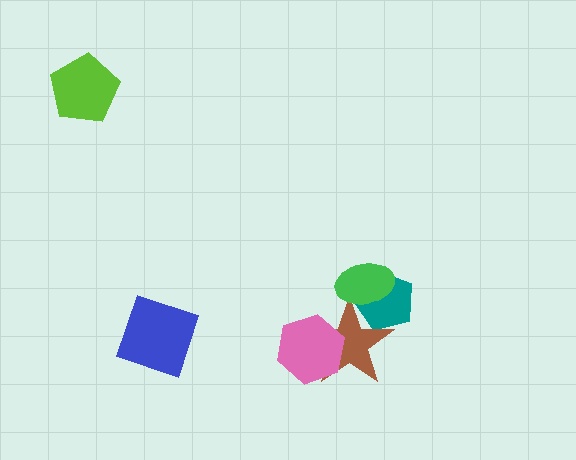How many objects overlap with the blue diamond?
0 objects overlap with the blue diamond.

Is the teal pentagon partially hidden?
Yes, it is partially covered by another shape.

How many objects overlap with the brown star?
3 objects overlap with the brown star.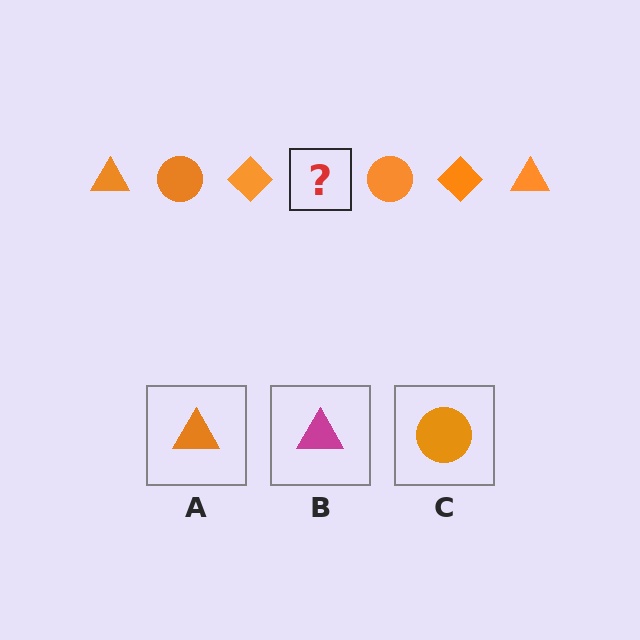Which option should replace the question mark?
Option A.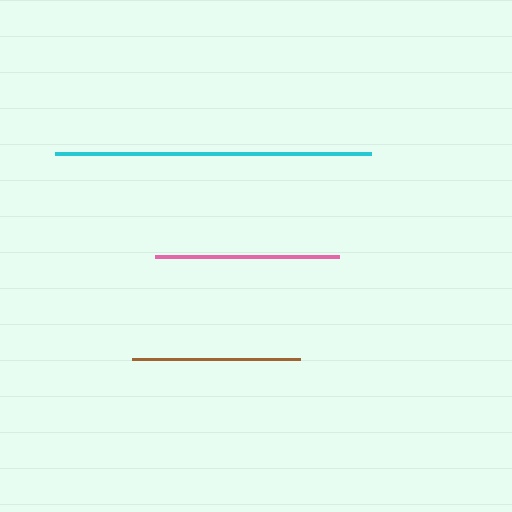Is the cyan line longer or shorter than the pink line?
The cyan line is longer than the pink line.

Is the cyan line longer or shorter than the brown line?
The cyan line is longer than the brown line.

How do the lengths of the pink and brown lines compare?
The pink and brown lines are approximately the same length.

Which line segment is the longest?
The cyan line is the longest at approximately 316 pixels.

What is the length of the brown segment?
The brown segment is approximately 168 pixels long.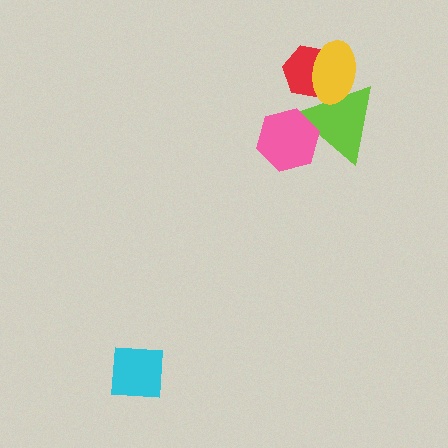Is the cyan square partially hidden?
No, no other shape covers it.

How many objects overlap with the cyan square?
0 objects overlap with the cyan square.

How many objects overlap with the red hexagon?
2 objects overlap with the red hexagon.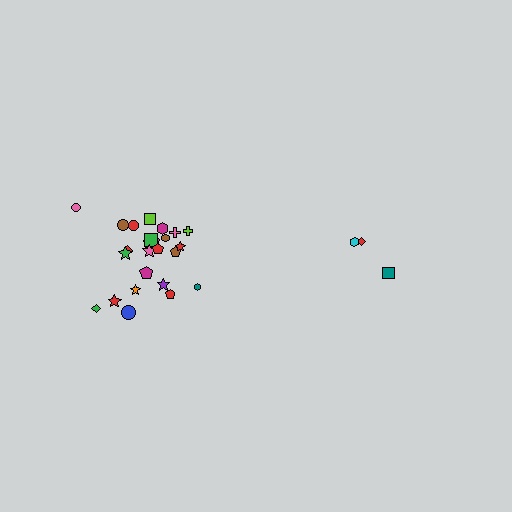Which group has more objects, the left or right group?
The left group.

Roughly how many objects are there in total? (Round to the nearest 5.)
Roughly 30 objects in total.